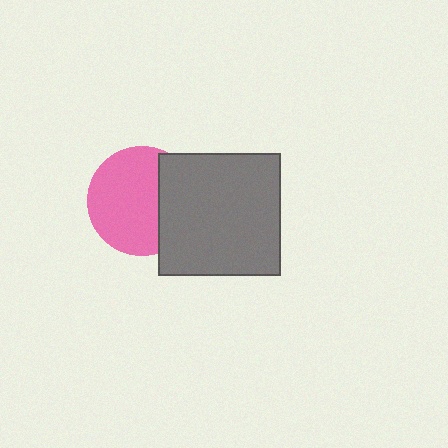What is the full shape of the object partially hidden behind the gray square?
The partially hidden object is a pink circle.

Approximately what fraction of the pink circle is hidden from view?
Roughly 32% of the pink circle is hidden behind the gray square.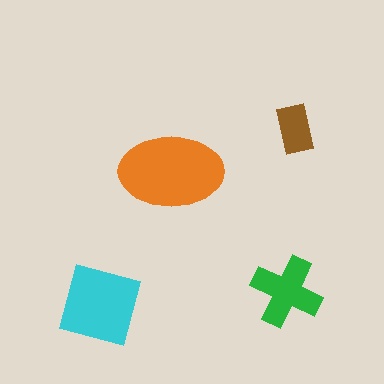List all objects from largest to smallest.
The orange ellipse, the cyan square, the green cross, the brown rectangle.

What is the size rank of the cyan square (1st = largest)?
2nd.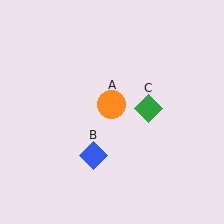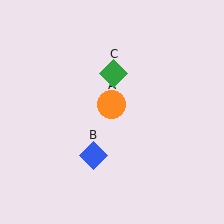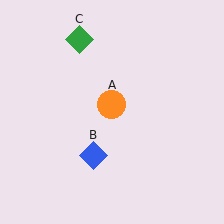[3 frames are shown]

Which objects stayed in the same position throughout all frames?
Orange circle (object A) and blue diamond (object B) remained stationary.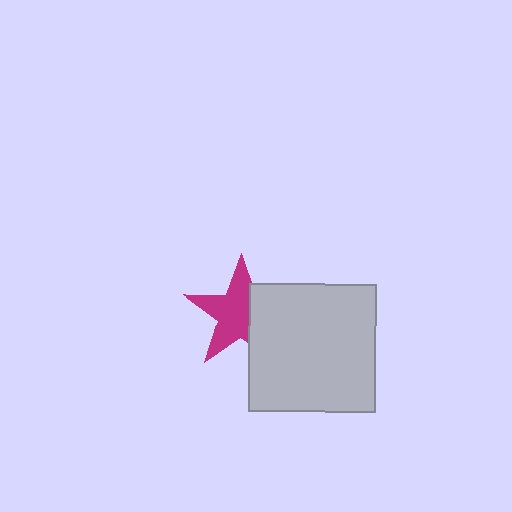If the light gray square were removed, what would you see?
You would see the complete magenta star.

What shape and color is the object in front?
The object in front is a light gray square.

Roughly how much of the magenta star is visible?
About half of it is visible (roughly 65%).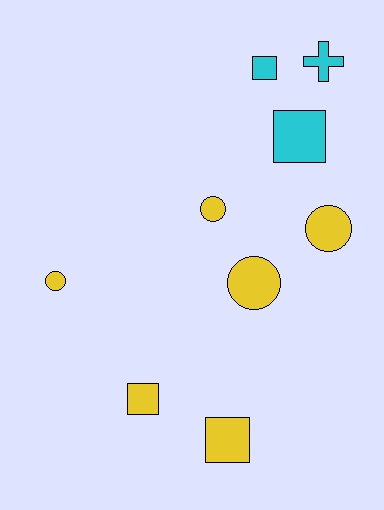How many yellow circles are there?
There are 4 yellow circles.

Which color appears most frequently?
Yellow, with 6 objects.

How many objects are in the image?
There are 9 objects.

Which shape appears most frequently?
Square, with 4 objects.